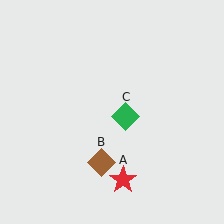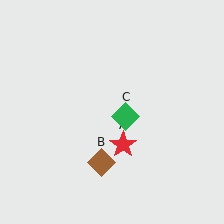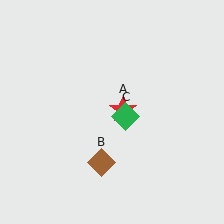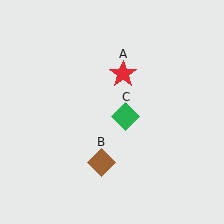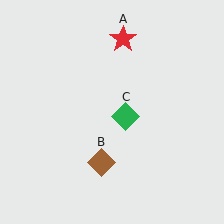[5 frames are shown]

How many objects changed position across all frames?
1 object changed position: red star (object A).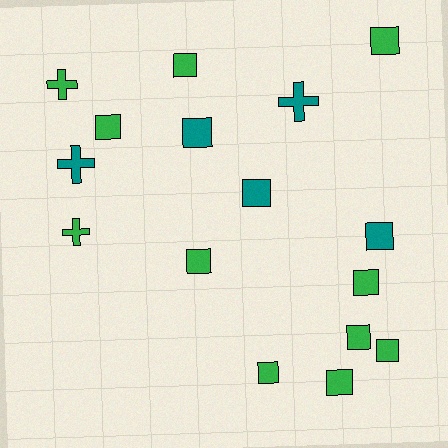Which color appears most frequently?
Green, with 11 objects.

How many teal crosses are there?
There are 2 teal crosses.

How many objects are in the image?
There are 16 objects.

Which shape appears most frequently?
Square, with 12 objects.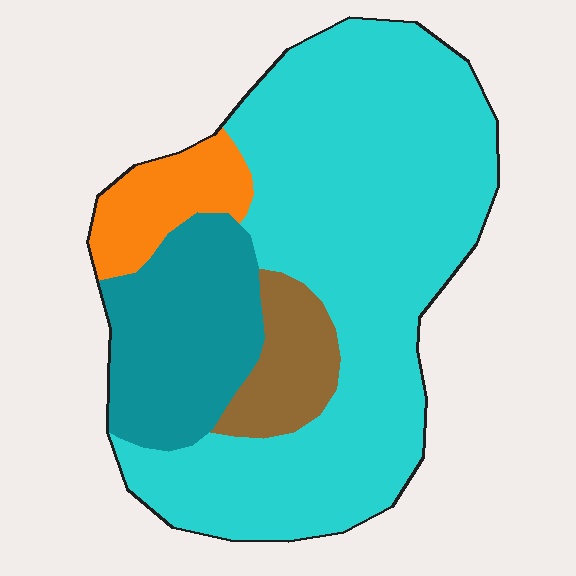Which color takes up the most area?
Cyan, at roughly 65%.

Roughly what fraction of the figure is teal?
Teal covers around 20% of the figure.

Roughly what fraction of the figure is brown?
Brown takes up about one tenth (1/10) of the figure.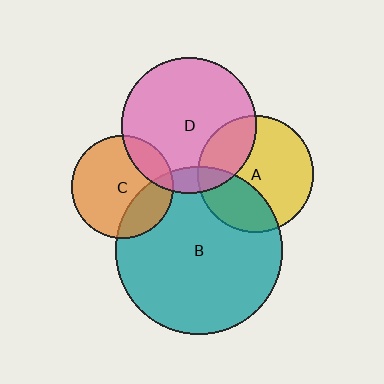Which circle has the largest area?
Circle B (teal).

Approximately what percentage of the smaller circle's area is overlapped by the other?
Approximately 25%.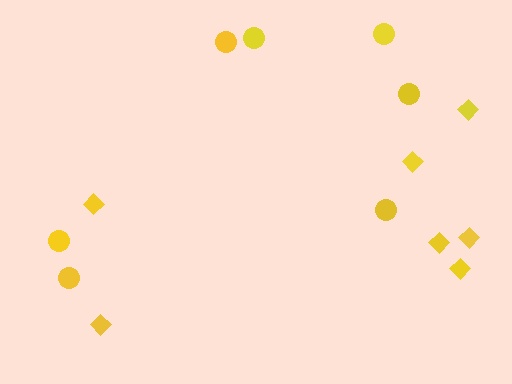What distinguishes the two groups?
There are 2 groups: one group of circles (7) and one group of diamonds (7).